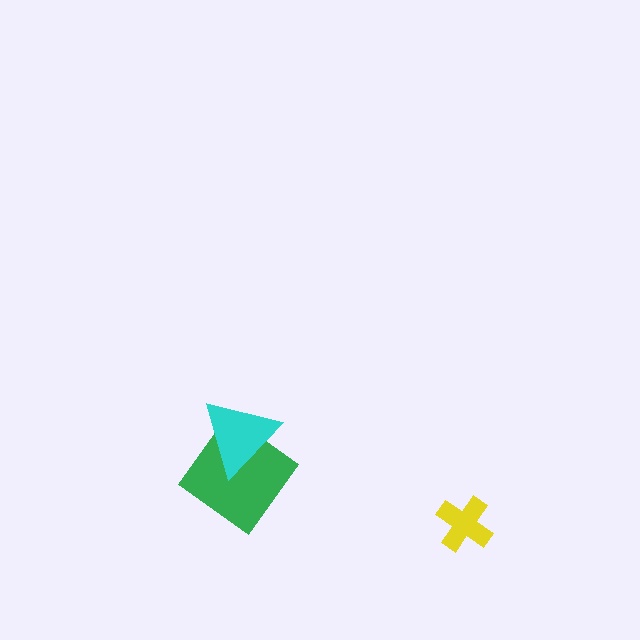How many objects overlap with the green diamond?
1 object overlaps with the green diamond.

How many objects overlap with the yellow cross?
0 objects overlap with the yellow cross.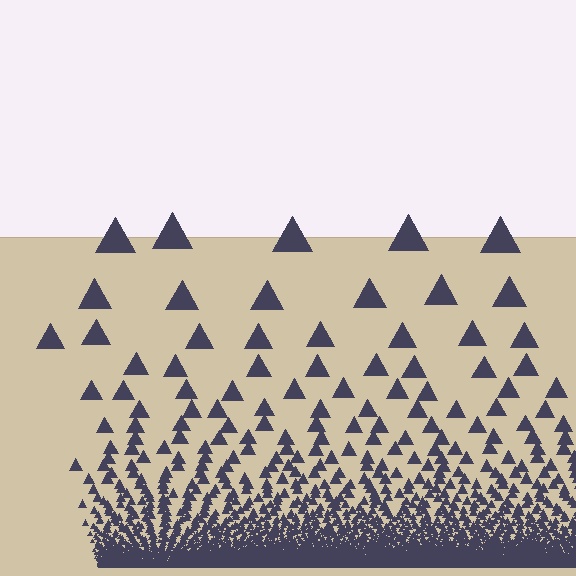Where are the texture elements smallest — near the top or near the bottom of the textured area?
Near the bottom.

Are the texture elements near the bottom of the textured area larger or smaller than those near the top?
Smaller. The gradient is inverted — elements near the bottom are smaller and denser.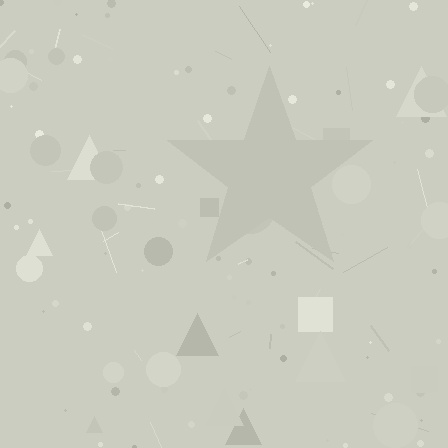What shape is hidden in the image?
A star is hidden in the image.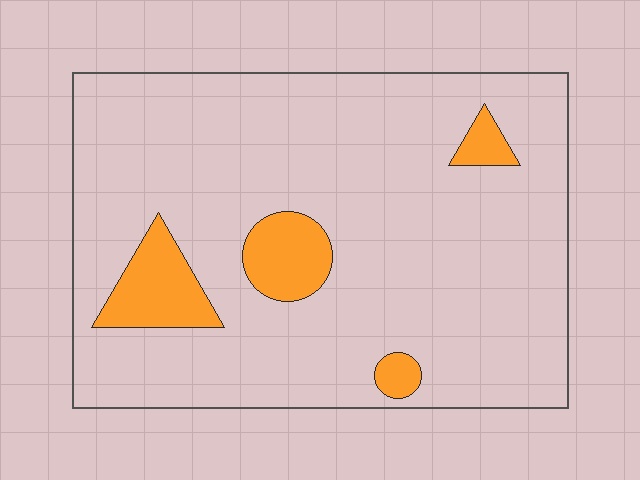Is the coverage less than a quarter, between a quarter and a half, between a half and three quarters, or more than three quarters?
Less than a quarter.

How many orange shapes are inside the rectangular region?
4.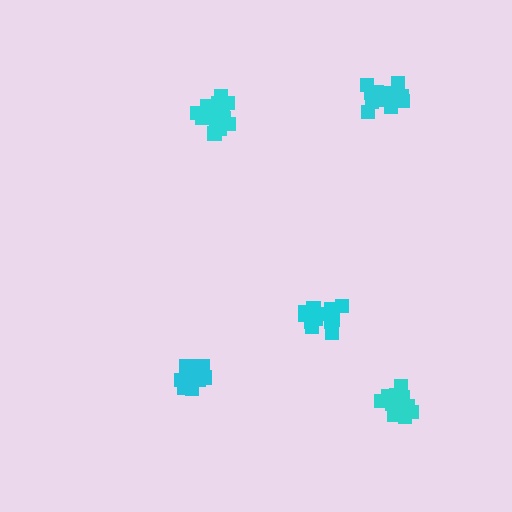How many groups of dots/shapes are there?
There are 5 groups.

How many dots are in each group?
Group 1: 15 dots, Group 2: 13 dots, Group 3: 15 dots, Group 4: 19 dots, Group 5: 19 dots (81 total).